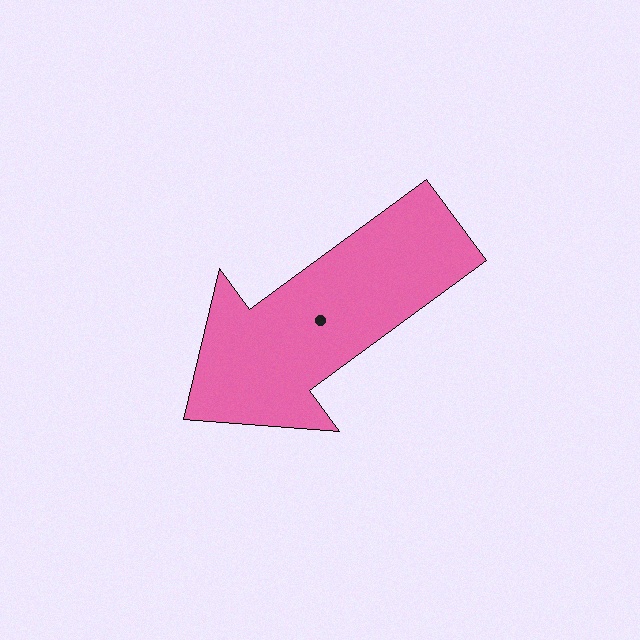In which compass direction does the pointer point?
Southwest.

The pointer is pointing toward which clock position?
Roughly 8 o'clock.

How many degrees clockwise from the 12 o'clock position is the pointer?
Approximately 234 degrees.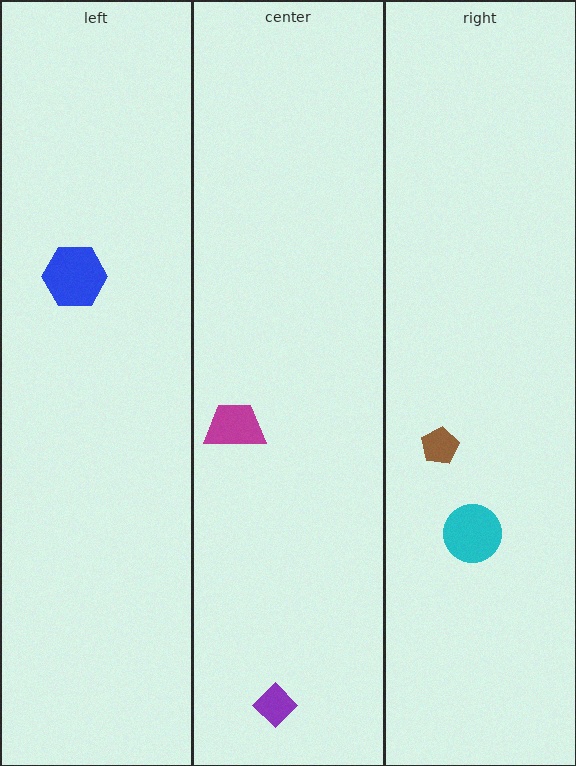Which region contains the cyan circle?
The right region.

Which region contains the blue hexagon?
The left region.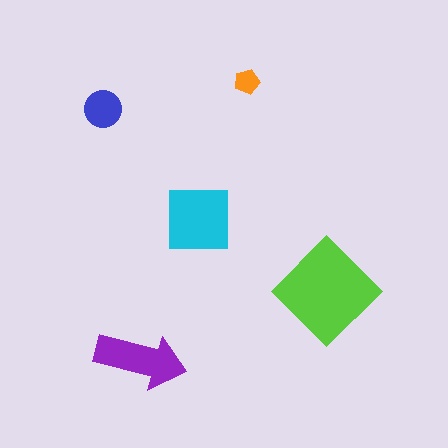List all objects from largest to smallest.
The lime diamond, the cyan square, the purple arrow, the blue circle, the orange pentagon.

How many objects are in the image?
There are 5 objects in the image.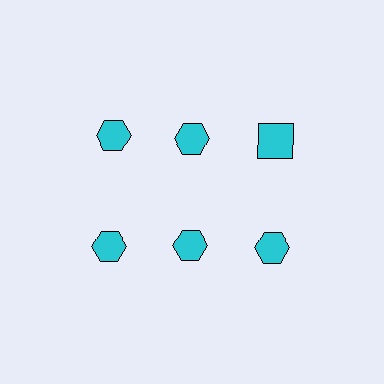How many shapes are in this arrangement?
There are 6 shapes arranged in a grid pattern.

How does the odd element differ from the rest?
It has a different shape: square instead of hexagon.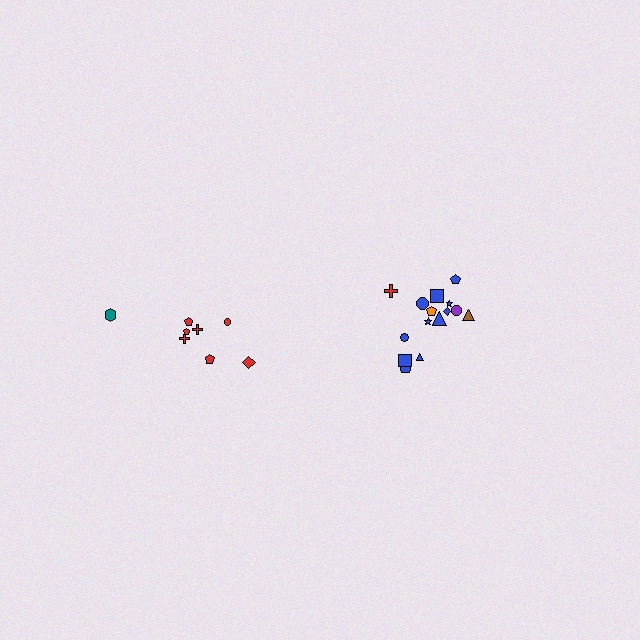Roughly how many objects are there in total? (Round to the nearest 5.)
Roughly 25 objects in total.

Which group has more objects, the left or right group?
The right group.